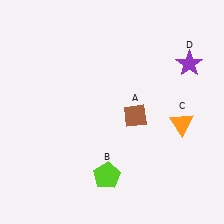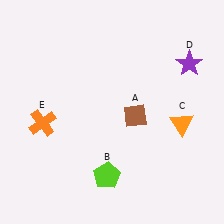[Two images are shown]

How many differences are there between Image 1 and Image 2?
There is 1 difference between the two images.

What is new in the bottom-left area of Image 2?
An orange cross (E) was added in the bottom-left area of Image 2.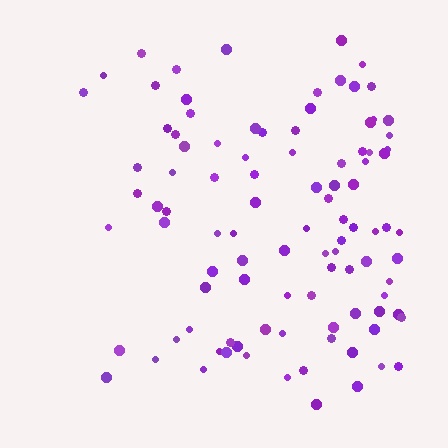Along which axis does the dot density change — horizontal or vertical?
Horizontal.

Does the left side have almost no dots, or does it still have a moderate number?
Still a moderate number, just noticeably fewer than the right.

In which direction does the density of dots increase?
From left to right, with the right side densest.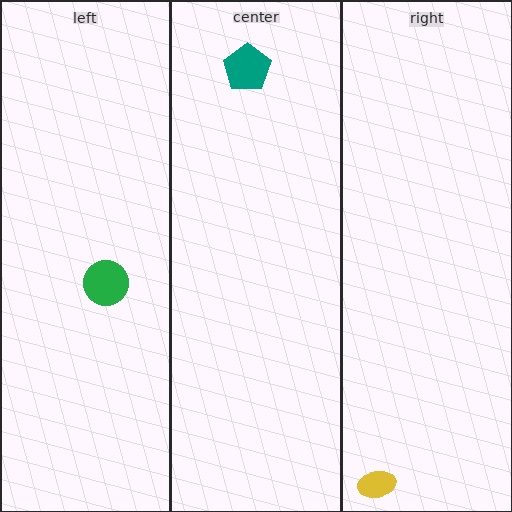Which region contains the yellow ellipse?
The right region.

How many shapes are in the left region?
1.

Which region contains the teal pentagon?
The center region.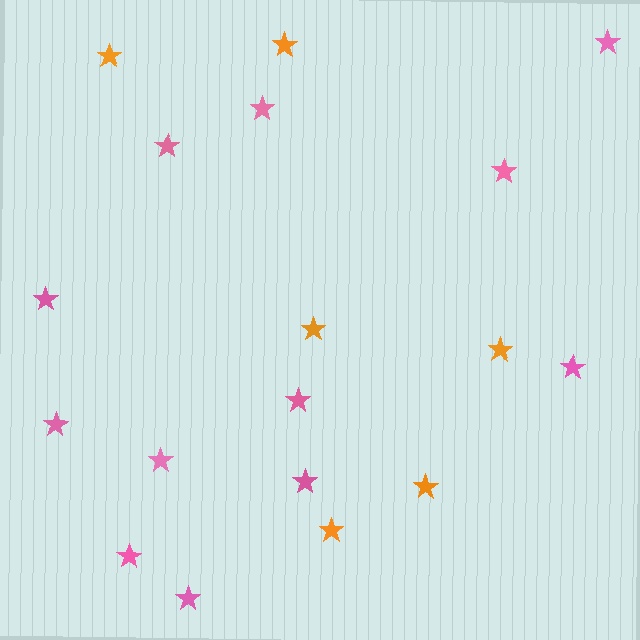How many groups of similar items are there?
There are 2 groups: one group of pink stars (12) and one group of orange stars (6).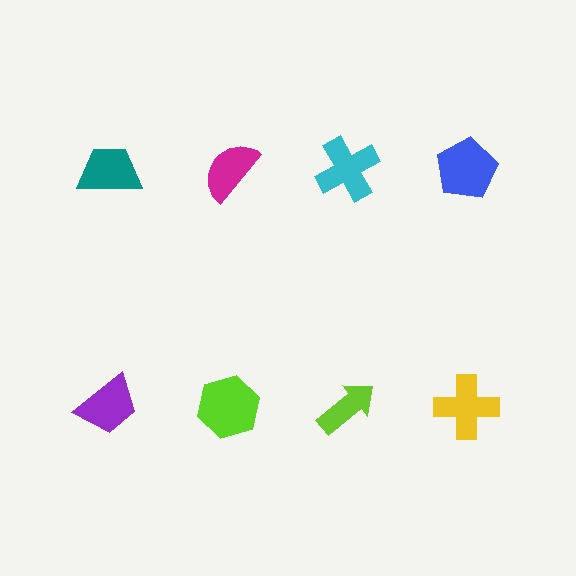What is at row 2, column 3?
A lime arrow.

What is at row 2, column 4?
A yellow cross.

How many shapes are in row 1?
4 shapes.